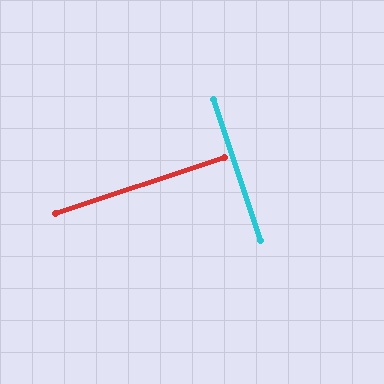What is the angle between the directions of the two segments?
Approximately 90 degrees.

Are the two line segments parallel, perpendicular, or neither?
Perpendicular — they meet at approximately 90°.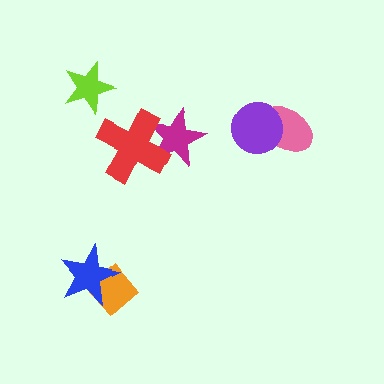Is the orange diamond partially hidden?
Yes, it is partially covered by another shape.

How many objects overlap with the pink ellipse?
1 object overlaps with the pink ellipse.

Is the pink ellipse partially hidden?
Yes, it is partially covered by another shape.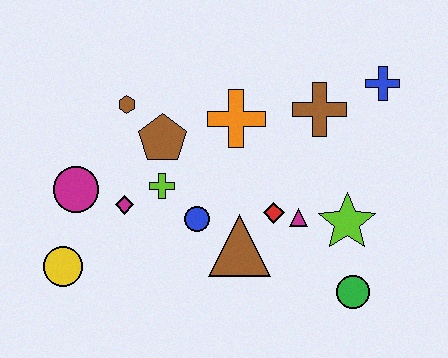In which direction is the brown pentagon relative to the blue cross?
The brown pentagon is to the left of the blue cross.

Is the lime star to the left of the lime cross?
No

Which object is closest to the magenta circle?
The magenta diamond is closest to the magenta circle.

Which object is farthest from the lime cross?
The blue cross is farthest from the lime cross.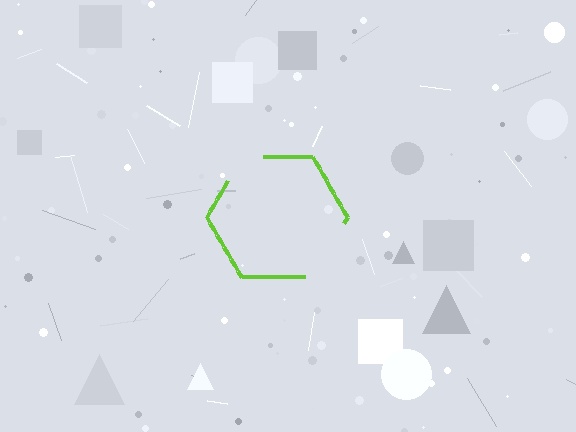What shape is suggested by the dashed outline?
The dashed outline suggests a hexagon.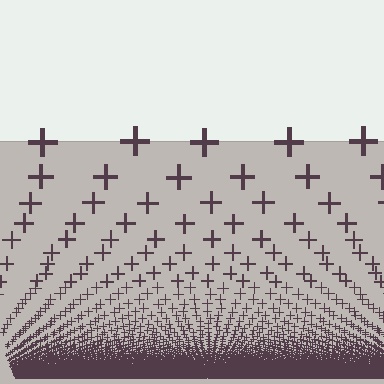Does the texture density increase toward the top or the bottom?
Density increases toward the bottom.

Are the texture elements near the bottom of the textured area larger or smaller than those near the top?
Smaller. The gradient is inverted — elements near the bottom are smaller and denser.